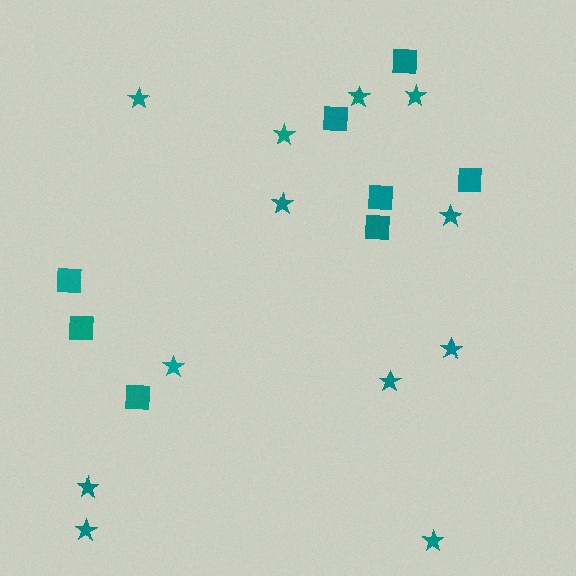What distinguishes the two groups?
There are 2 groups: one group of squares (8) and one group of stars (12).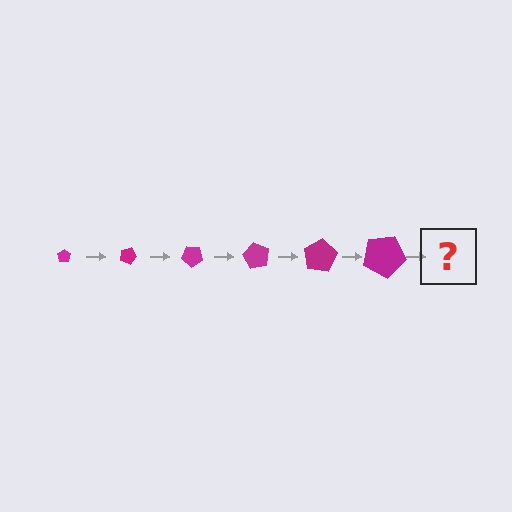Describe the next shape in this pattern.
It should be a pentagon, larger than the previous one and rotated 120 degrees from the start.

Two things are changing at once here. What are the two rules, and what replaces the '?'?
The two rules are that the pentagon grows larger each step and it rotates 20 degrees each step. The '?' should be a pentagon, larger than the previous one and rotated 120 degrees from the start.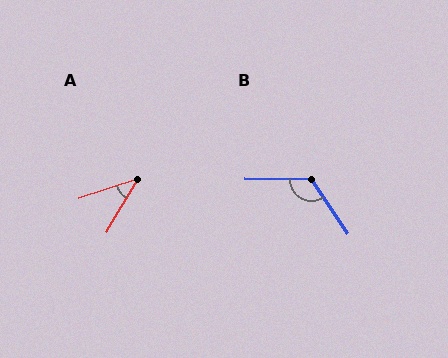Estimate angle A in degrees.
Approximately 41 degrees.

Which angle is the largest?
B, at approximately 124 degrees.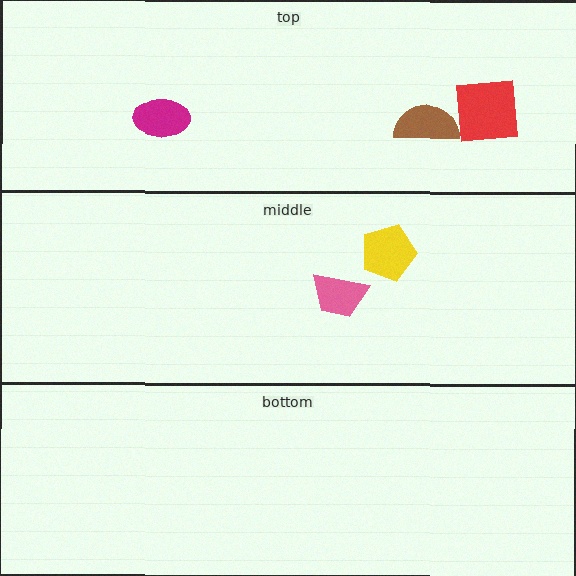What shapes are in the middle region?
The yellow pentagon, the pink trapezoid.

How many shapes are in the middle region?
2.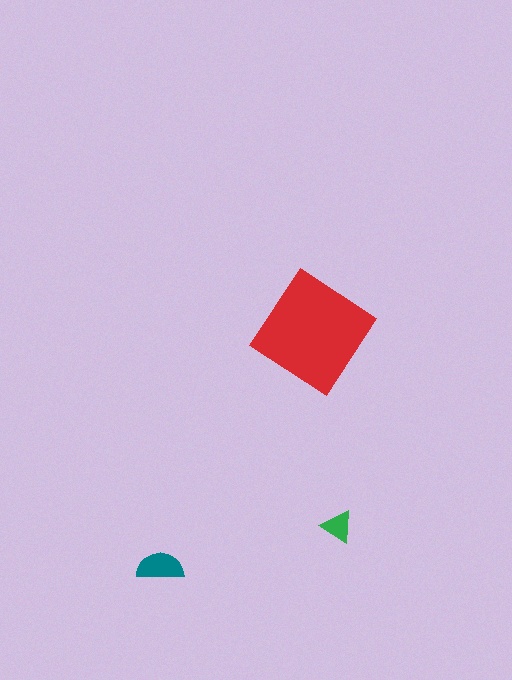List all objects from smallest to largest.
The green triangle, the teal semicircle, the red diamond.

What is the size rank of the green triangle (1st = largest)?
3rd.